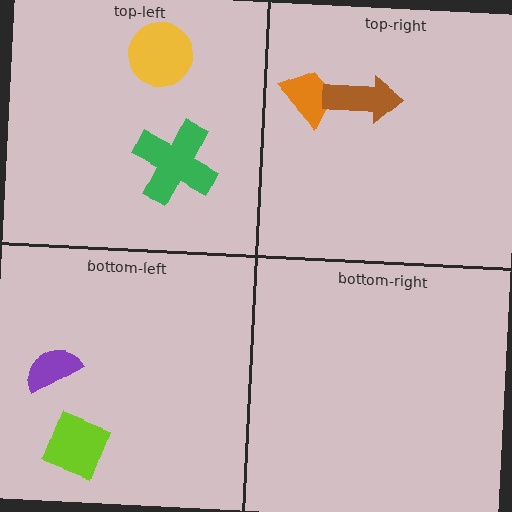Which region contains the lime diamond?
The bottom-left region.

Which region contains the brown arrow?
The top-right region.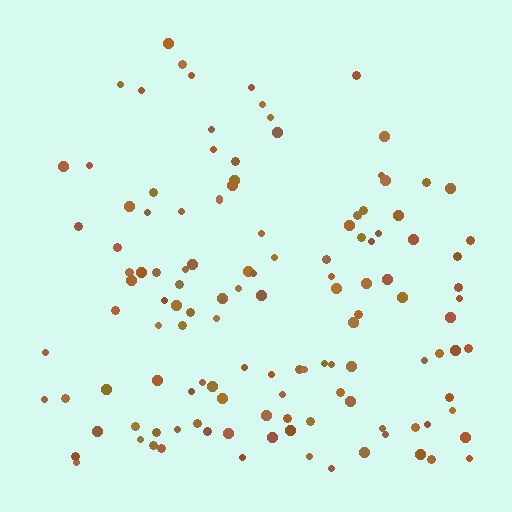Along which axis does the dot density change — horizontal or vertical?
Vertical.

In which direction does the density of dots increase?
From top to bottom, with the bottom side densest.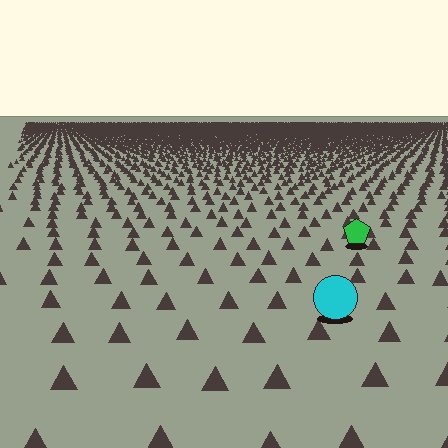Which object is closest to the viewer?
The cyan circle is closest. The texture marks near it are larger and more spread out.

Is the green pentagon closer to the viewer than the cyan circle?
No. The cyan circle is closer — you can tell from the texture gradient: the ground texture is coarser near it.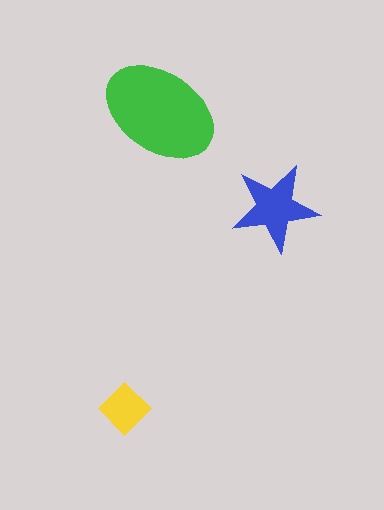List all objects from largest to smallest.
The green ellipse, the blue star, the yellow diamond.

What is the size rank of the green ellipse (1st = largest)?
1st.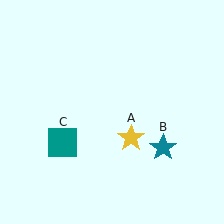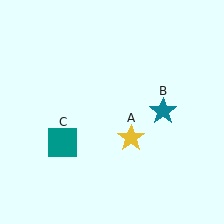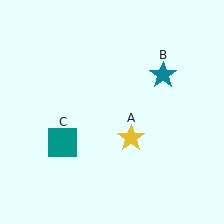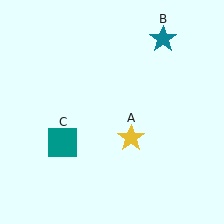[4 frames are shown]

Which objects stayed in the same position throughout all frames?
Yellow star (object A) and teal square (object C) remained stationary.